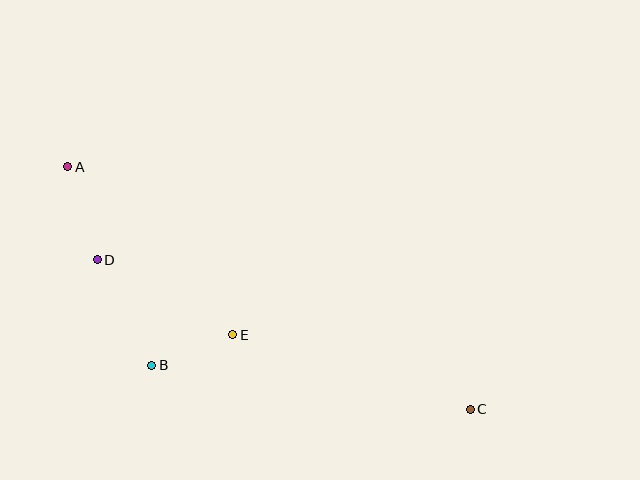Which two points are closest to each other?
Points B and E are closest to each other.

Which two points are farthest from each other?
Points A and C are farthest from each other.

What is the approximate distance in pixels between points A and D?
The distance between A and D is approximately 97 pixels.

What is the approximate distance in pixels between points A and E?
The distance between A and E is approximately 235 pixels.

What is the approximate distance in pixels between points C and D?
The distance between C and D is approximately 402 pixels.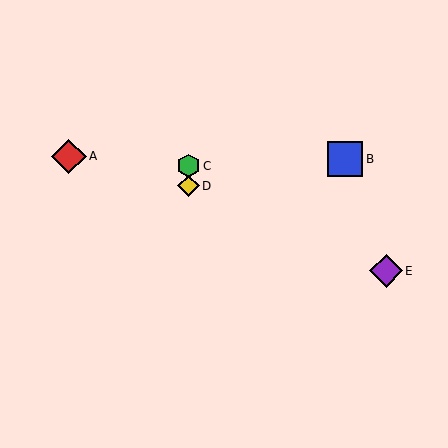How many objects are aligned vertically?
2 objects (C, D) are aligned vertically.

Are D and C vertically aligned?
Yes, both are at x≈189.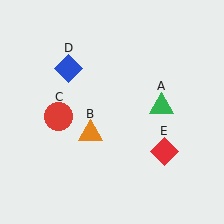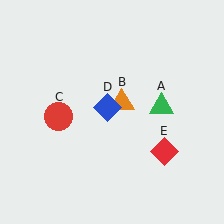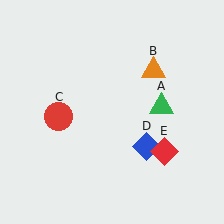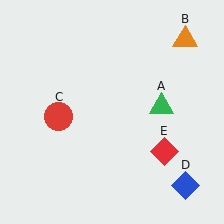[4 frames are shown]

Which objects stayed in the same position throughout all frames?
Green triangle (object A) and red circle (object C) and red diamond (object E) remained stationary.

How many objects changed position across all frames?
2 objects changed position: orange triangle (object B), blue diamond (object D).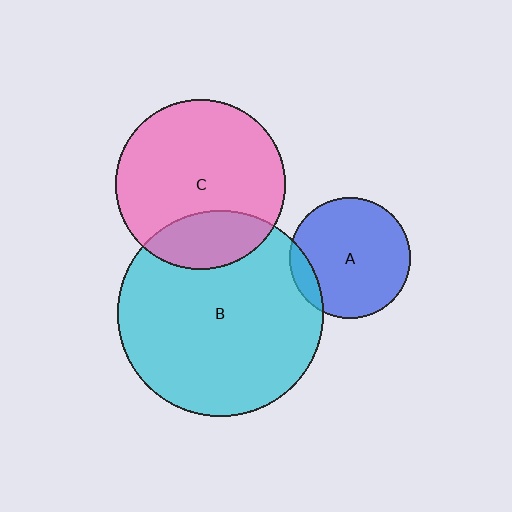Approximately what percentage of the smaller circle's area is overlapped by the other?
Approximately 10%.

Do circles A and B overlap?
Yes.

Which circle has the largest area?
Circle B (cyan).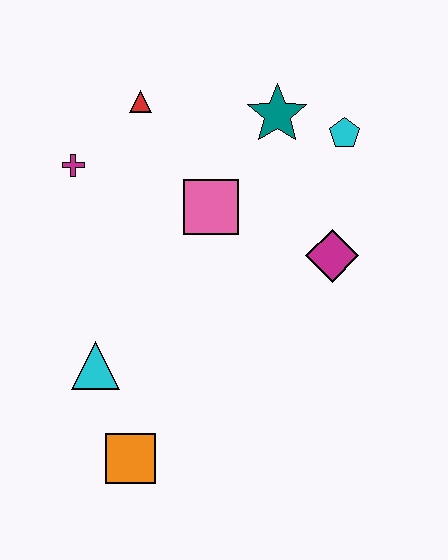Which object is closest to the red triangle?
The magenta cross is closest to the red triangle.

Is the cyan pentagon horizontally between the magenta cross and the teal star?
No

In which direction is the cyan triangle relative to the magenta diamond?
The cyan triangle is to the left of the magenta diamond.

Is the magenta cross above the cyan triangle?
Yes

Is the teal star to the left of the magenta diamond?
Yes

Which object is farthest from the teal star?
The orange square is farthest from the teal star.